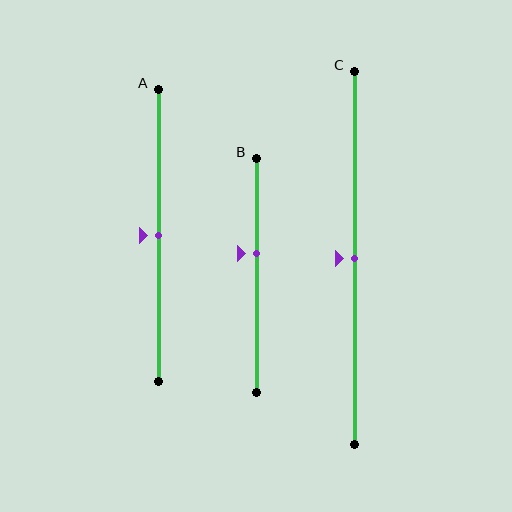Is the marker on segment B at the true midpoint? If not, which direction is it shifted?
No, the marker on segment B is shifted upward by about 9% of the segment length.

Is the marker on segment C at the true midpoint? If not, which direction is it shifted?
Yes, the marker on segment C is at the true midpoint.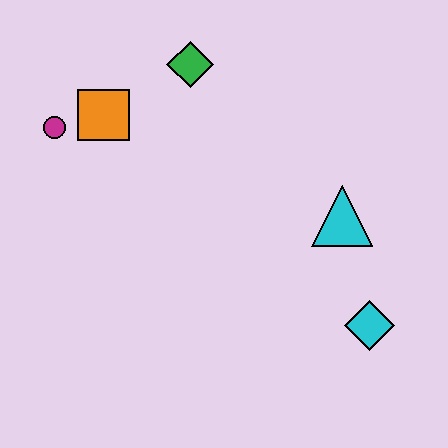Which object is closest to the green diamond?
The orange square is closest to the green diamond.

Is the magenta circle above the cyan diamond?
Yes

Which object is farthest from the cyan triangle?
The magenta circle is farthest from the cyan triangle.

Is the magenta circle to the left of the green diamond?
Yes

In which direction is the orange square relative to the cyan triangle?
The orange square is to the left of the cyan triangle.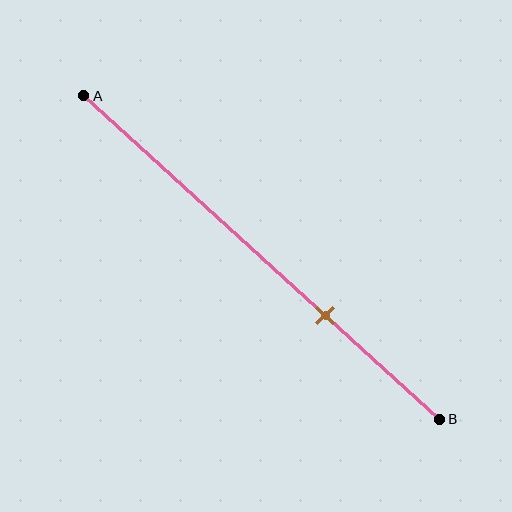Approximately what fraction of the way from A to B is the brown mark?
The brown mark is approximately 70% of the way from A to B.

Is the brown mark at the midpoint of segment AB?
No, the mark is at about 70% from A, not at the 50% midpoint.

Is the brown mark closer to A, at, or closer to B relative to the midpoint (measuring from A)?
The brown mark is closer to point B than the midpoint of segment AB.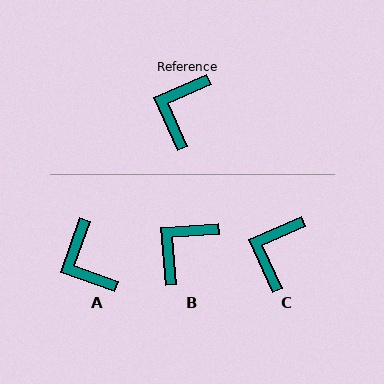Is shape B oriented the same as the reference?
No, it is off by about 20 degrees.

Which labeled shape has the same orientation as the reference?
C.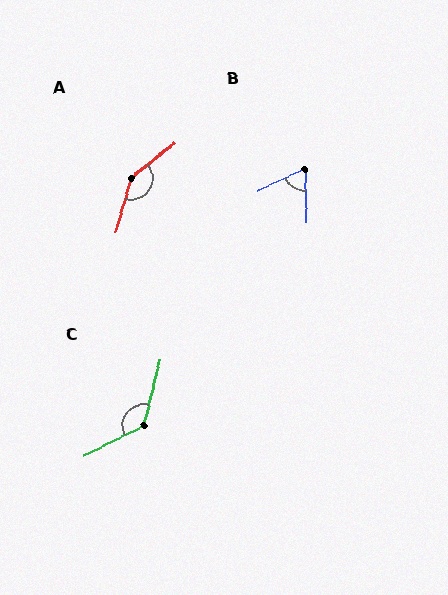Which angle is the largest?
A, at approximately 144 degrees.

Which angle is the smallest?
B, at approximately 66 degrees.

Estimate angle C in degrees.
Approximately 130 degrees.